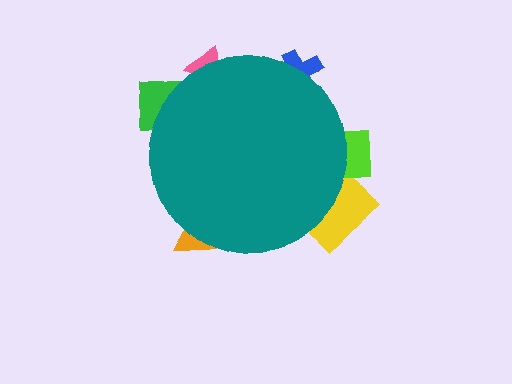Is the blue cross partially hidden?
Yes, the blue cross is partially hidden behind the teal circle.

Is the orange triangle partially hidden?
Yes, the orange triangle is partially hidden behind the teal circle.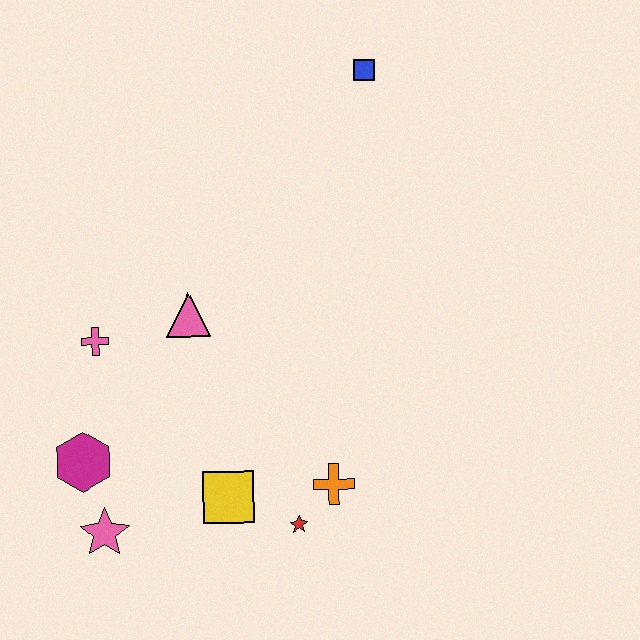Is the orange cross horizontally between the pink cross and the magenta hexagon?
No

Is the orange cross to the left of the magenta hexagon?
No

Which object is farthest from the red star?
The blue square is farthest from the red star.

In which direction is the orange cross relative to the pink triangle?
The orange cross is below the pink triangle.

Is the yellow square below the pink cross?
Yes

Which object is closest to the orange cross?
The red star is closest to the orange cross.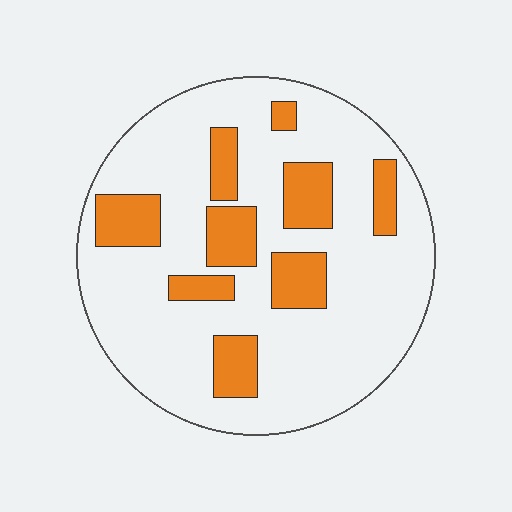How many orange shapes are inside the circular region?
9.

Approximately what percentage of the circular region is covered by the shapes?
Approximately 20%.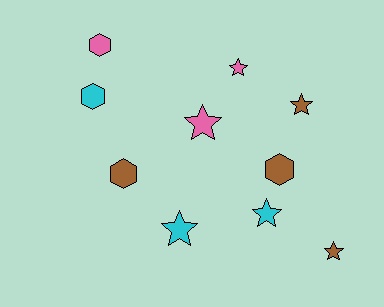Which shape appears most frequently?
Star, with 6 objects.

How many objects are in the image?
There are 10 objects.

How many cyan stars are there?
There are 2 cyan stars.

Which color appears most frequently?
Brown, with 4 objects.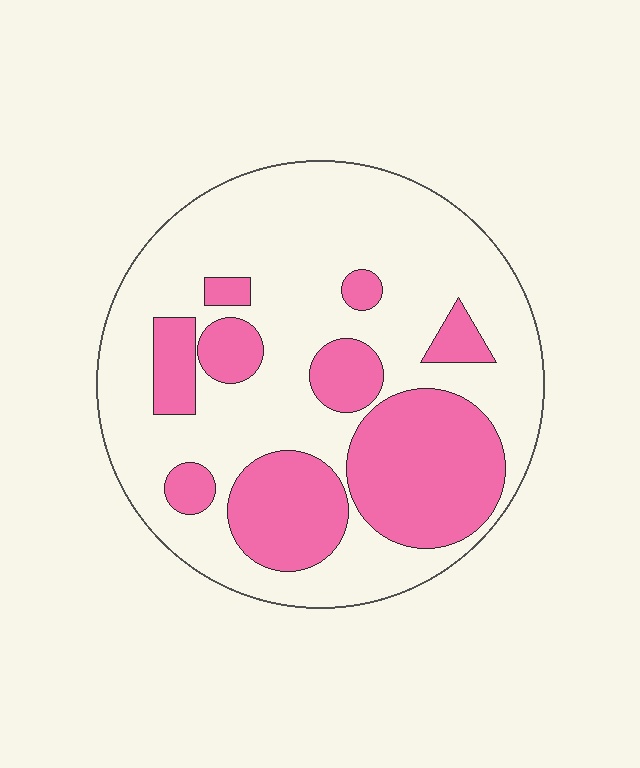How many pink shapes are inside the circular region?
9.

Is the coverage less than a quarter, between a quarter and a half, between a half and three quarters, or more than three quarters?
Between a quarter and a half.